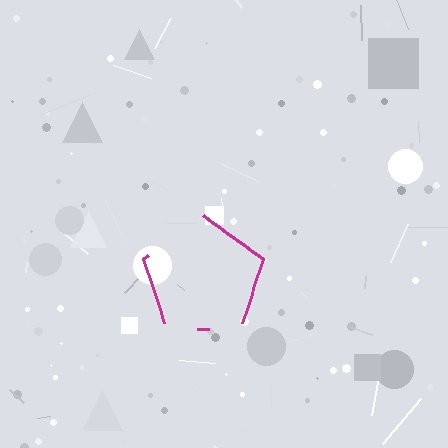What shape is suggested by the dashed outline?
The dashed outline suggests a pentagon.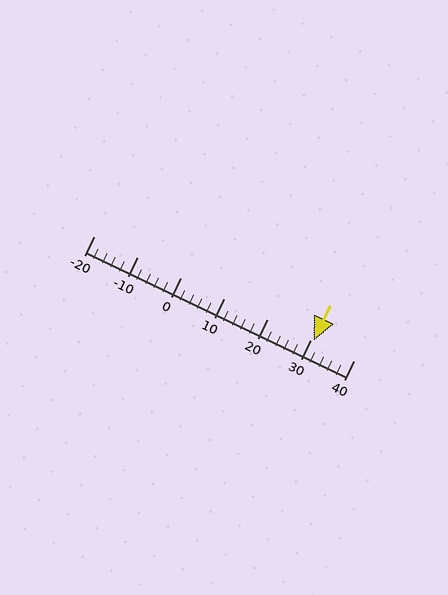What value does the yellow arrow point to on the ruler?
The yellow arrow points to approximately 31.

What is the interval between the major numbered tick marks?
The major tick marks are spaced 10 units apart.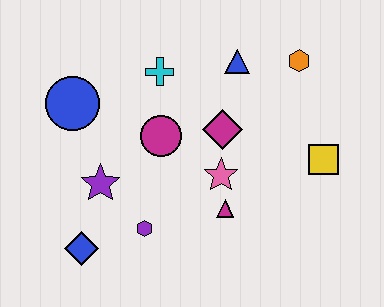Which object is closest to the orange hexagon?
The blue triangle is closest to the orange hexagon.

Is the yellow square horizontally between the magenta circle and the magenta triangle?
No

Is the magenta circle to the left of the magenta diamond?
Yes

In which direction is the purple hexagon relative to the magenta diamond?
The purple hexagon is below the magenta diamond.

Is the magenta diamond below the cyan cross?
Yes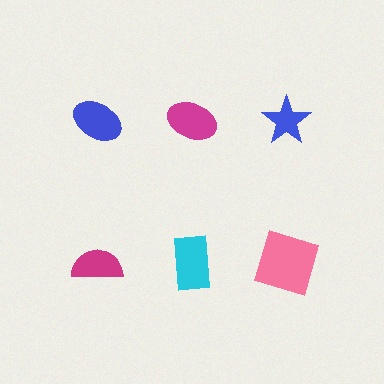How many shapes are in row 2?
3 shapes.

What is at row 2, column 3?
A pink square.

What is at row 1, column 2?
A magenta ellipse.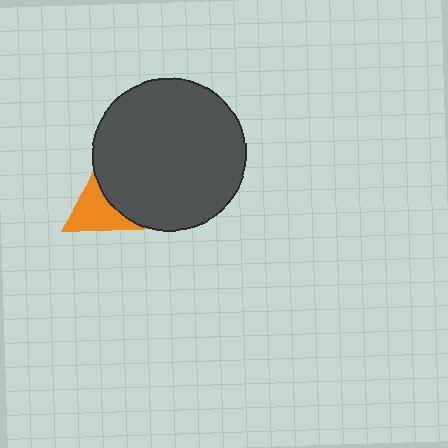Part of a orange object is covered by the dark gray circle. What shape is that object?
It is a triangle.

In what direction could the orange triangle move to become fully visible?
The orange triangle could move left. That would shift it out from behind the dark gray circle entirely.